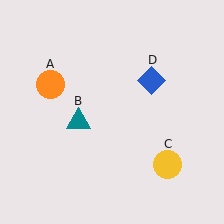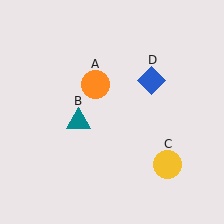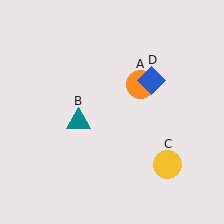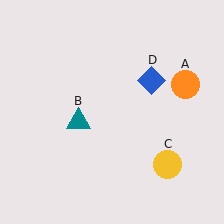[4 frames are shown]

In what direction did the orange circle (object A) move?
The orange circle (object A) moved right.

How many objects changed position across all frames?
1 object changed position: orange circle (object A).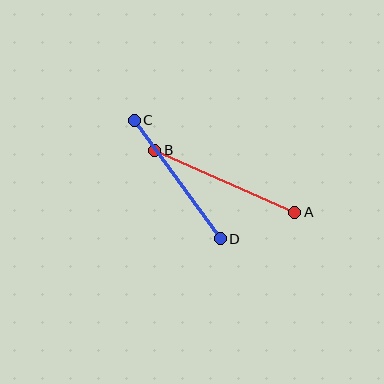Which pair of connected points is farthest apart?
Points A and B are farthest apart.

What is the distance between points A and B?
The distance is approximately 153 pixels.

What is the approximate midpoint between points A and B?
The midpoint is at approximately (225, 181) pixels.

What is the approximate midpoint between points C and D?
The midpoint is at approximately (177, 180) pixels.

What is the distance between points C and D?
The distance is approximately 146 pixels.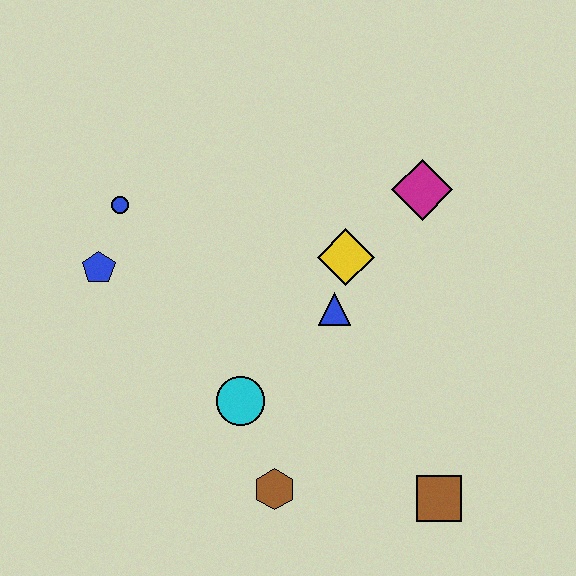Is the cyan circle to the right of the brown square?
No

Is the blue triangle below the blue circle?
Yes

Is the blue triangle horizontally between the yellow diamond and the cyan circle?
Yes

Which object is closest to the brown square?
The brown hexagon is closest to the brown square.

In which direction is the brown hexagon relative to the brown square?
The brown hexagon is to the left of the brown square.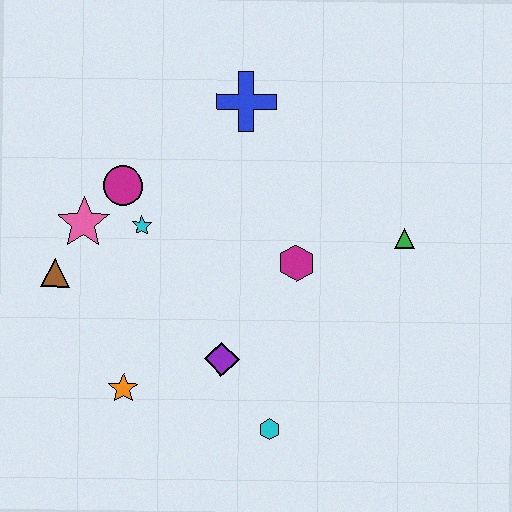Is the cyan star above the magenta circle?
No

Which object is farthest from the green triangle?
The brown triangle is farthest from the green triangle.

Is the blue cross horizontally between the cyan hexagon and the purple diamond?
Yes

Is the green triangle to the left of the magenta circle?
No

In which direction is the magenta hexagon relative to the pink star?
The magenta hexagon is to the right of the pink star.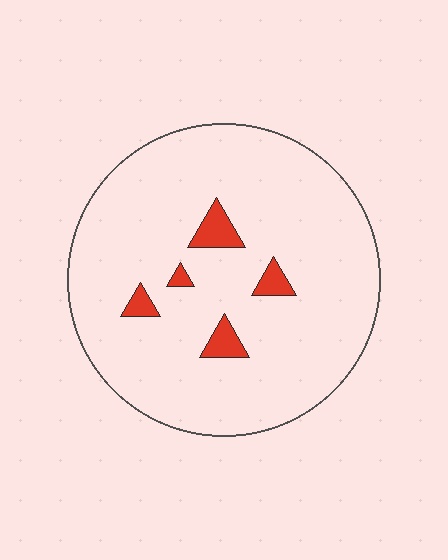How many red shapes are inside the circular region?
5.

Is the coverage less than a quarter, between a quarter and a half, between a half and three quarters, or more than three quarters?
Less than a quarter.